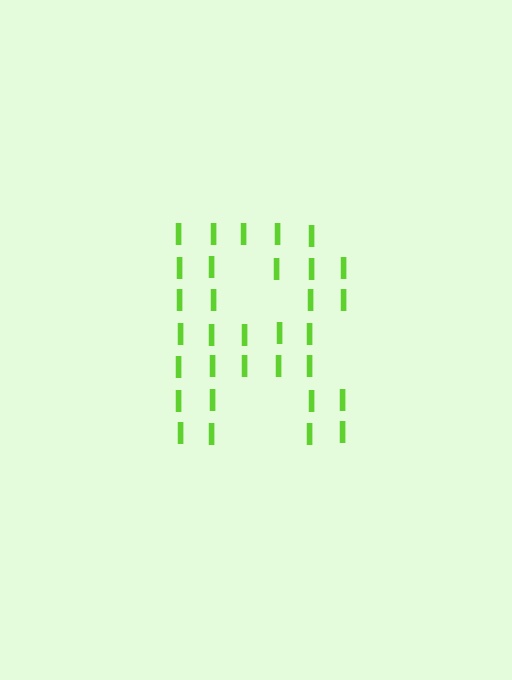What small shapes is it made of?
It is made of small letter I's.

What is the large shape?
The large shape is the letter R.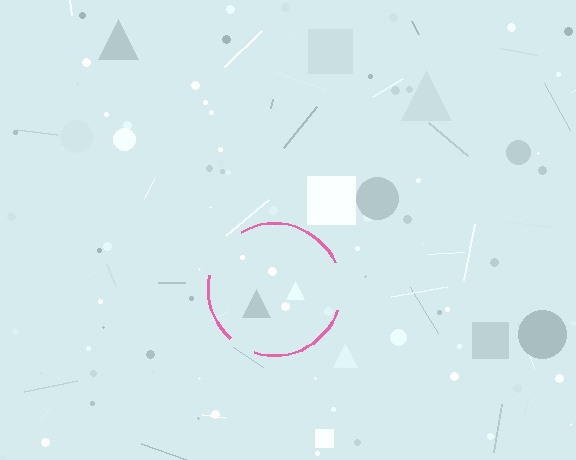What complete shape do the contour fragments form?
The contour fragments form a circle.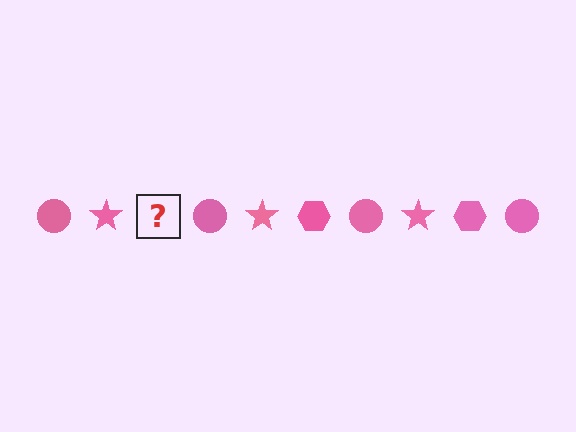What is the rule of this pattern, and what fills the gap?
The rule is that the pattern cycles through circle, star, hexagon shapes in pink. The gap should be filled with a pink hexagon.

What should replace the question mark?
The question mark should be replaced with a pink hexagon.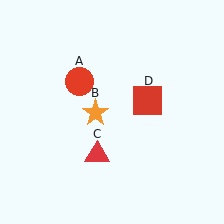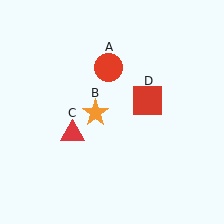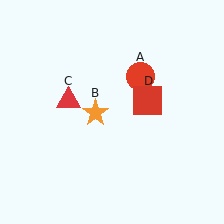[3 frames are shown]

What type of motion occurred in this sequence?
The red circle (object A), red triangle (object C) rotated clockwise around the center of the scene.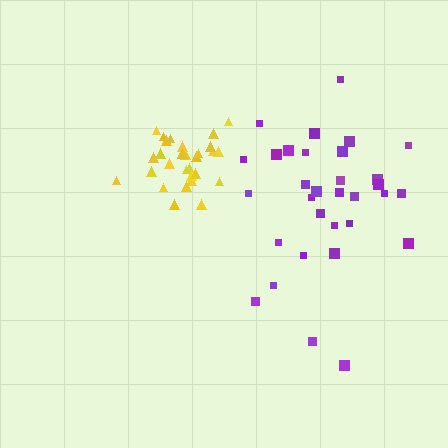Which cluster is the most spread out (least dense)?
Purple.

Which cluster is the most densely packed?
Yellow.